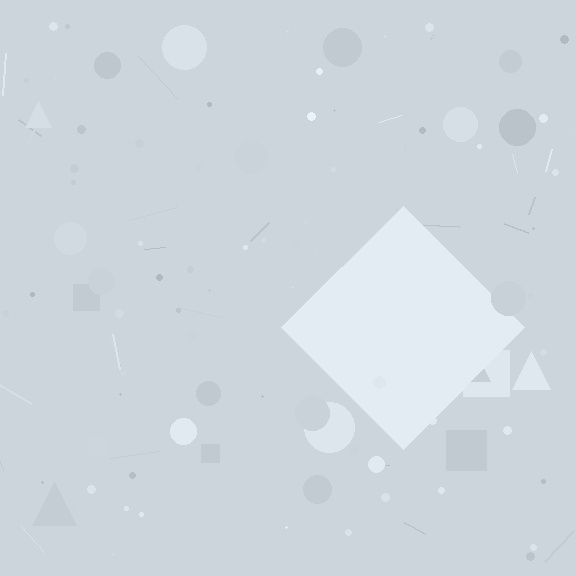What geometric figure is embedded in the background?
A diamond is embedded in the background.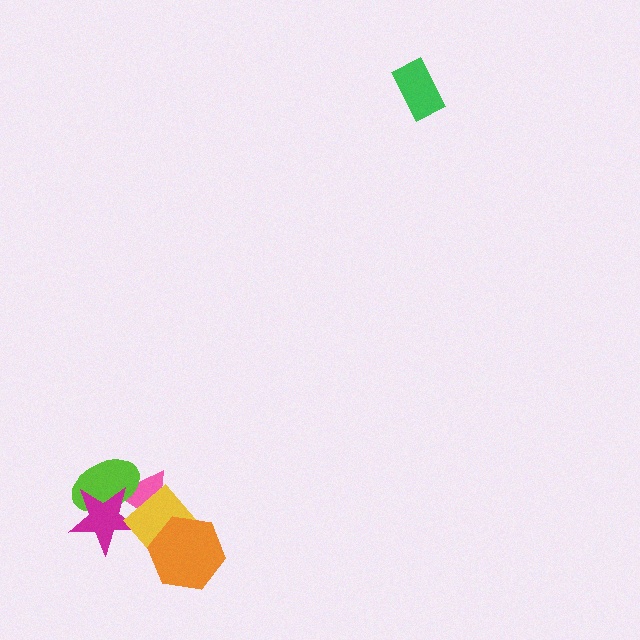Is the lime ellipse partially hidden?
Yes, it is partially covered by another shape.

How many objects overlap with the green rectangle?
0 objects overlap with the green rectangle.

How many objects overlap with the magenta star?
3 objects overlap with the magenta star.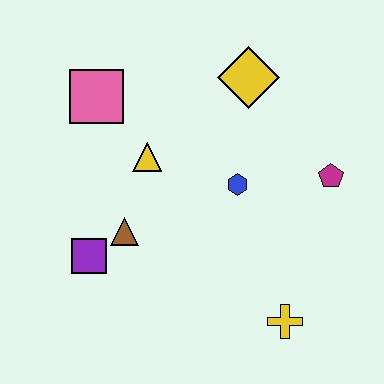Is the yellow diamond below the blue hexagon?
No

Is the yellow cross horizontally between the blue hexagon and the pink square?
No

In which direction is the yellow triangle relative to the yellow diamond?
The yellow triangle is to the left of the yellow diamond.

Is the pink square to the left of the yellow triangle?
Yes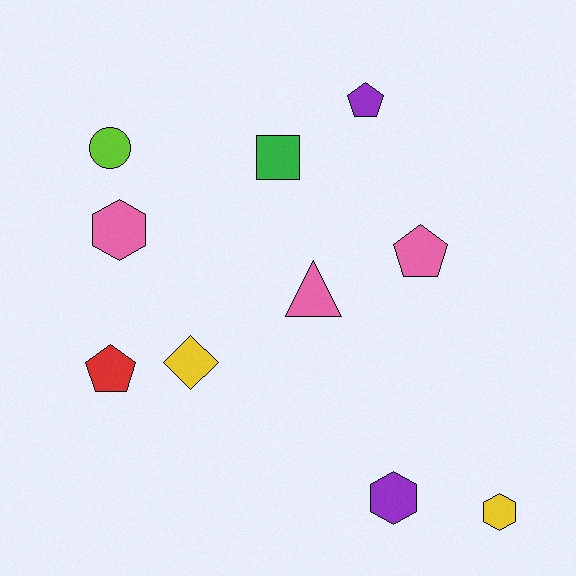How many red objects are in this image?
There is 1 red object.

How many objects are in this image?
There are 10 objects.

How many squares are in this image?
There is 1 square.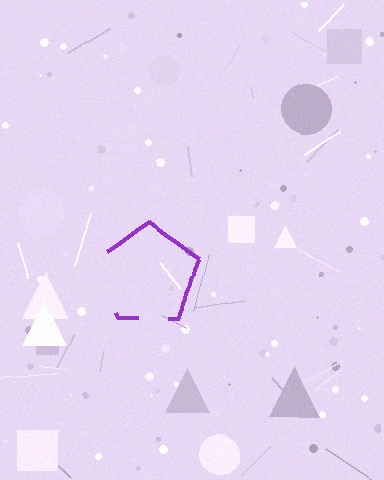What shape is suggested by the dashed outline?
The dashed outline suggests a pentagon.